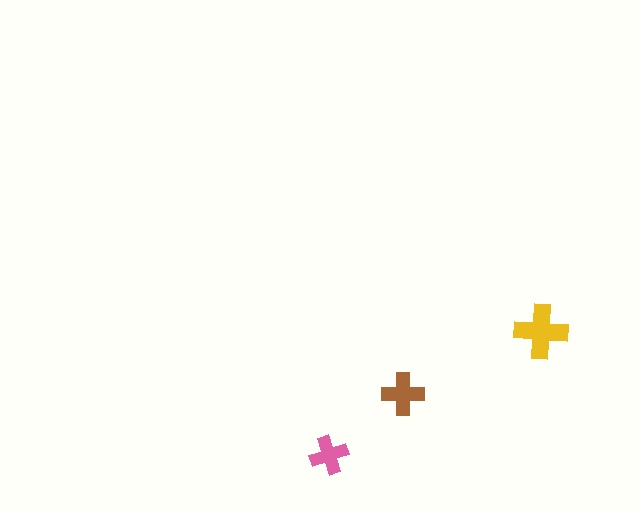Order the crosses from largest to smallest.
the yellow one, the brown one, the pink one.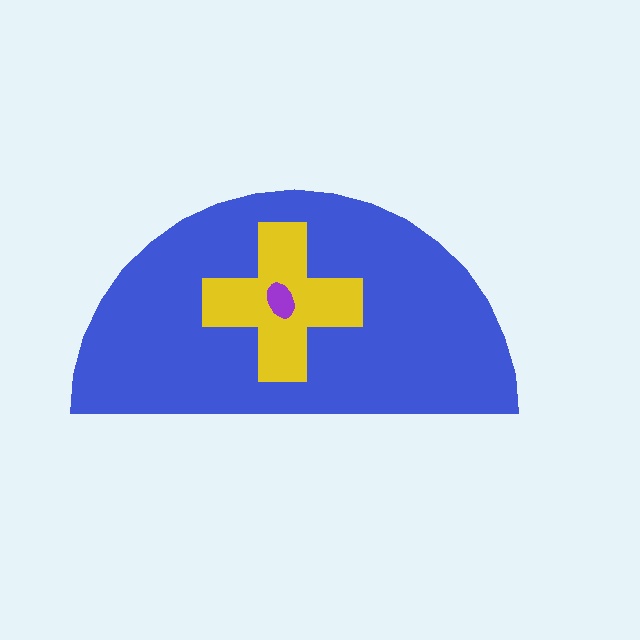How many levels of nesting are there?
3.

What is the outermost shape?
The blue semicircle.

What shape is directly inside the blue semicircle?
The yellow cross.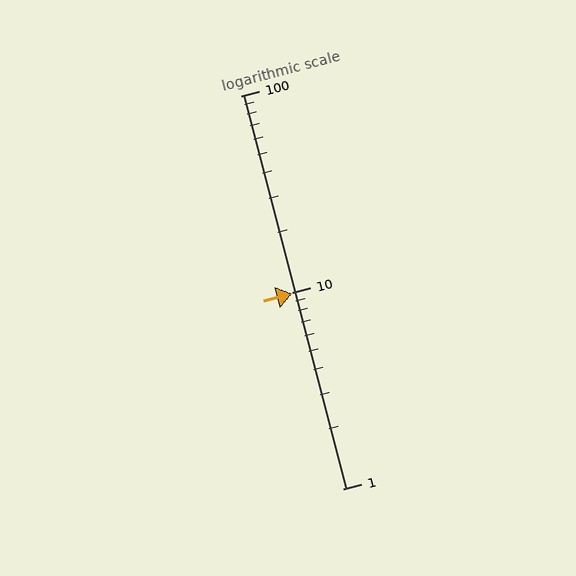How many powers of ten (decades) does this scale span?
The scale spans 2 decades, from 1 to 100.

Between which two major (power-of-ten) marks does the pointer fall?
The pointer is between 1 and 10.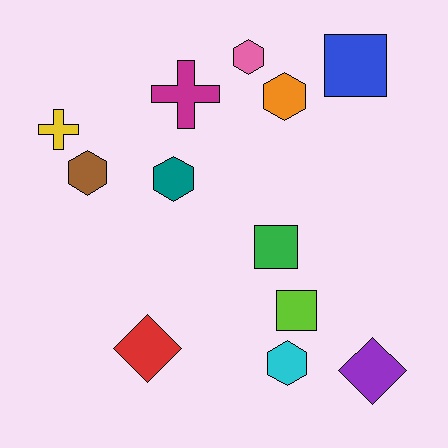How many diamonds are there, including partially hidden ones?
There are 2 diamonds.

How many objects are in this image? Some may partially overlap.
There are 12 objects.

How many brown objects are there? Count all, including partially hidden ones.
There is 1 brown object.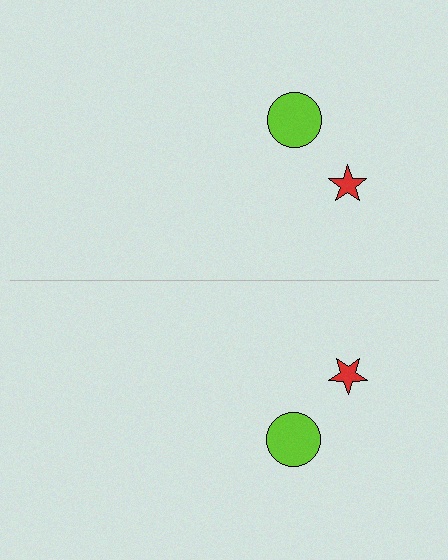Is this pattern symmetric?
Yes, this pattern has bilateral (reflection) symmetry.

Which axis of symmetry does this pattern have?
The pattern has a horizontal axis of symmetry running through the center of the image.